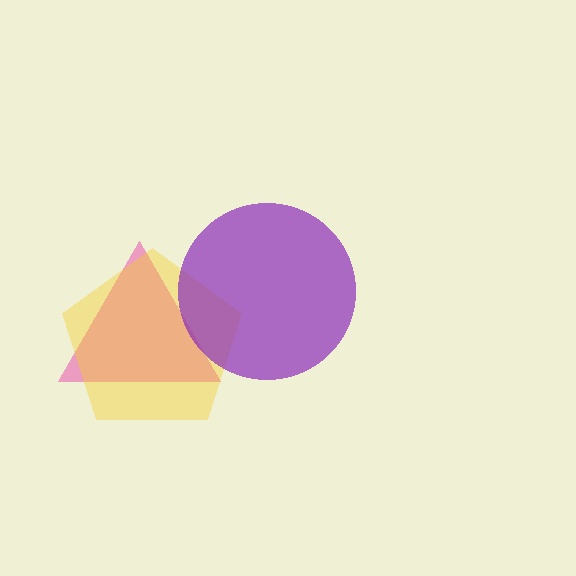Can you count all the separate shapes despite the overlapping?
Yes, there are 3 separate shapes.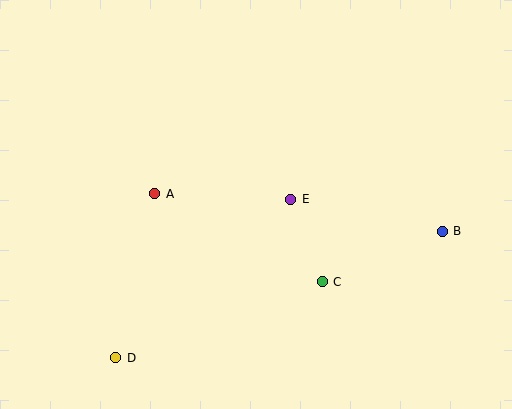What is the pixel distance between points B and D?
The distance between B and D is 350 pixels.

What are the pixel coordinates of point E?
Point E is at (291, 199).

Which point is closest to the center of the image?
Point E at (291, 199) is closest to the center.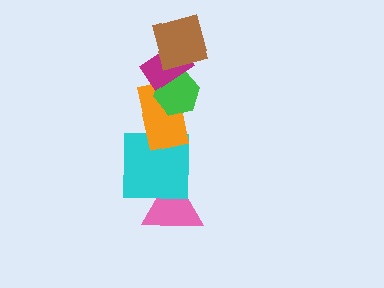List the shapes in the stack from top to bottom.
From top to bottom: the brown square, the magenta rectangle, the green hexagon, the orange rectangle, the cyan square, the pink triangle.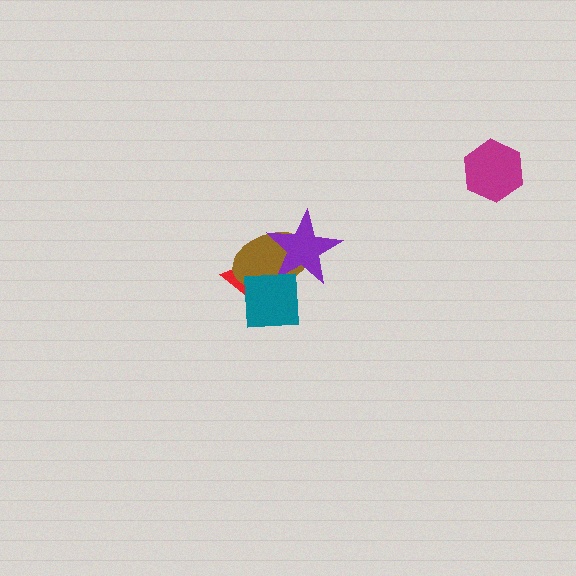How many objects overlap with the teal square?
2 objects overlap with the teal square.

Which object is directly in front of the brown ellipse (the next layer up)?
The purple star is directly in front of the brown ellipse.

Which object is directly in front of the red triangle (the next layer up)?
The brown ellipse is directly in front of the red triangle.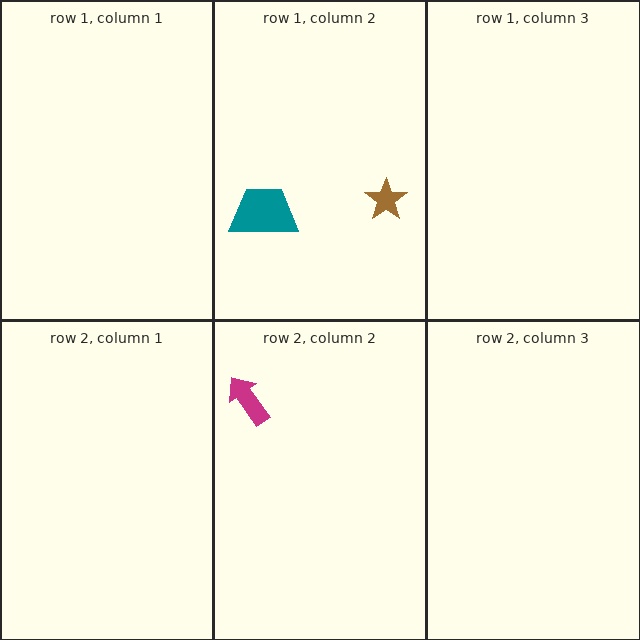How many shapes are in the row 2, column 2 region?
1.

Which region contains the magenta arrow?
The row 2, column 2 region.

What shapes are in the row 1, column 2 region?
The teal trapezoid, the brown star.